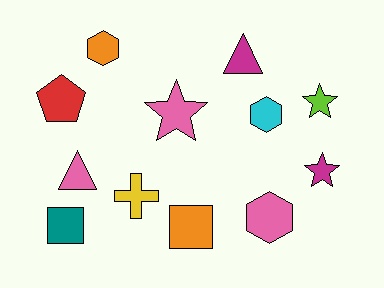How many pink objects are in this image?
There are 3 pink objects.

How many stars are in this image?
There are 3 stars.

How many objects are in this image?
There are 12 objects.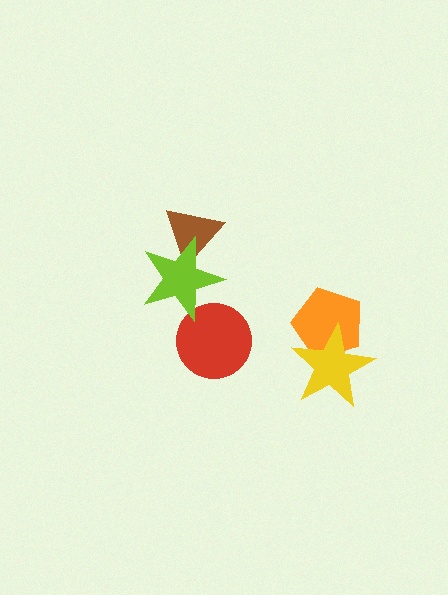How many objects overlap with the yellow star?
1 object overlaps with the yellow star.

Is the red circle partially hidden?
Yes, it is partially covered by another shape.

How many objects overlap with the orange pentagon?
1 object overlaps with the orange pentagon.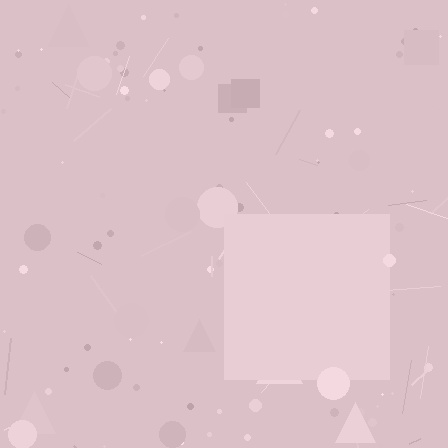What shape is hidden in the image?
A square is hidden in the image.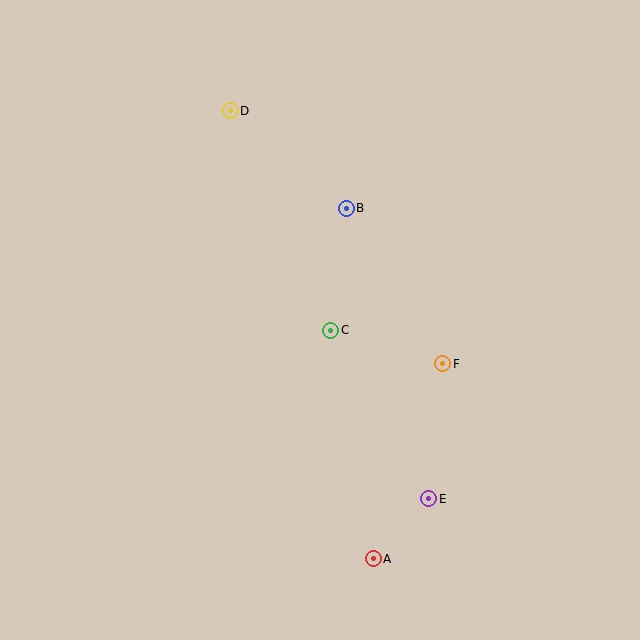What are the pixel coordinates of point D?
Point D is at (230, 111).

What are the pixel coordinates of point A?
Point A is at (373, 559).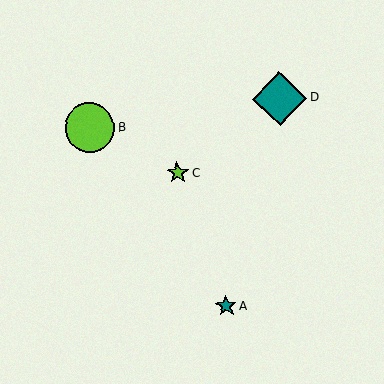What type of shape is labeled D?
Shape D is a teal diamond.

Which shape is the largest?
The teal diamond (labeled D) is the largest.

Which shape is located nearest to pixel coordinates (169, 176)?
The lime star (labeled C) at (178, 173) is nearest to that location.